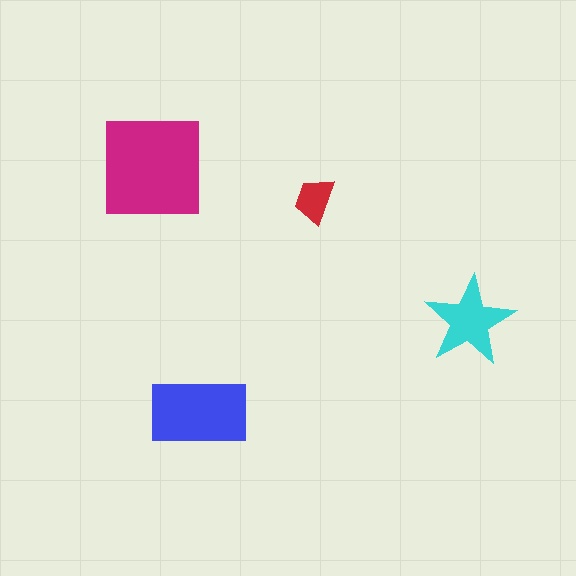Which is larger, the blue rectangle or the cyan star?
The blue rectangle.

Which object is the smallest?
The red trapezoid.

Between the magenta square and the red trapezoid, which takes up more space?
The magenta square.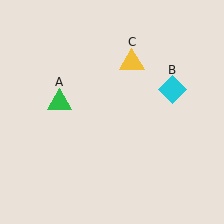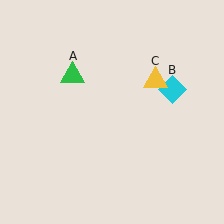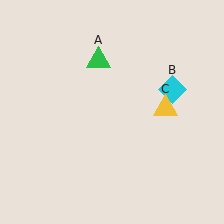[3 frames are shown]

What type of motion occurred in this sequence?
The green triangle (object A), yellow triangle (object C) rotated clockwise around the center of the scene.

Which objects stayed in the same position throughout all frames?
Cyan diamond (object B) remained stationary.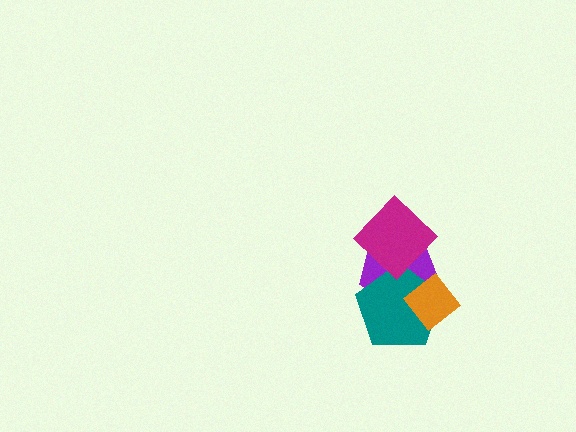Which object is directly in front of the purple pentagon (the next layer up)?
The teal pentagon is directly in front of the purple pentagon.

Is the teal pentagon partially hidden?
Yes, it is partially covered by another shape.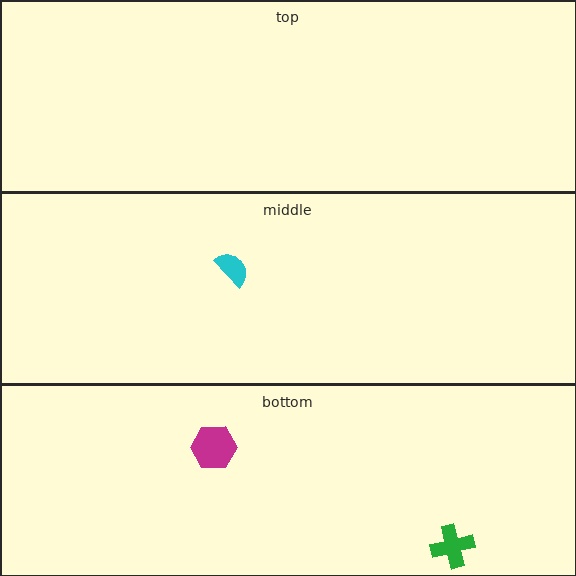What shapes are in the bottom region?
The green cross, the magenta hexagon.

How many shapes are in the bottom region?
2.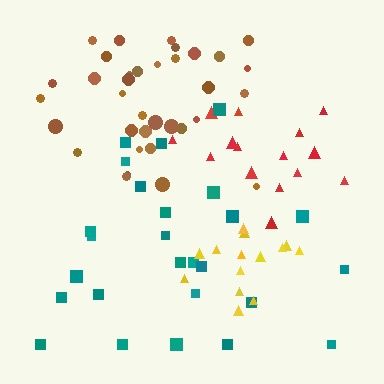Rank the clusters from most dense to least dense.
yellow, brown, red, teal.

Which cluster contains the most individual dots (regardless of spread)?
Brown (35).